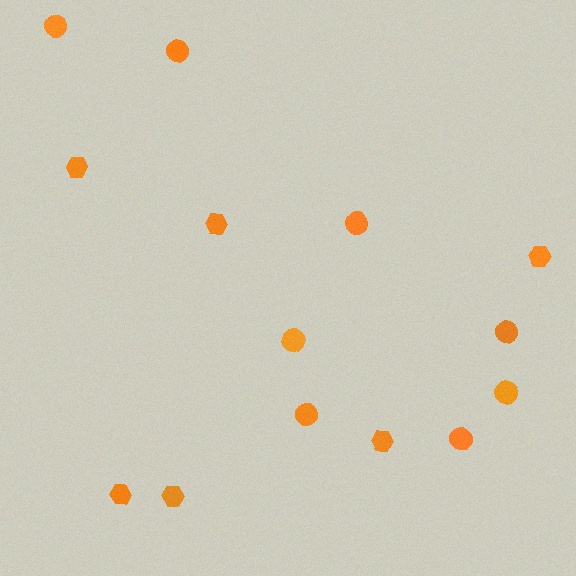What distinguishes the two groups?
There are 2 groups: one group of circles (8) and one group of hexagons (6).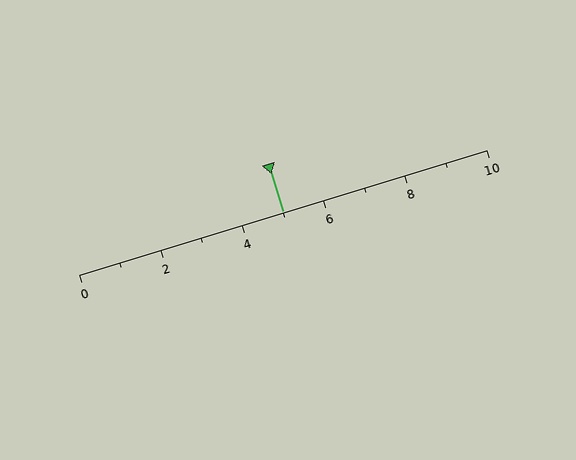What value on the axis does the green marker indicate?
The marker indicates approximately 5.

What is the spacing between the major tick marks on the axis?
The major ticks are spaced 2 apart.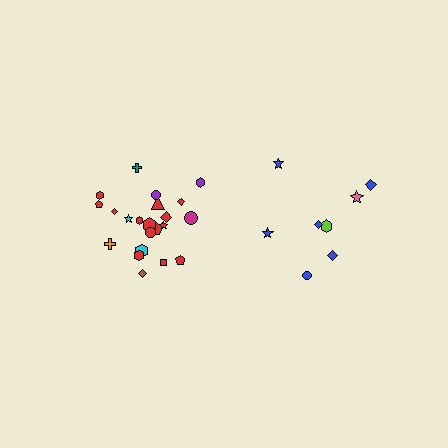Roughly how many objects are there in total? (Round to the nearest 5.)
Roughly 30 objects in total.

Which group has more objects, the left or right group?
The left group.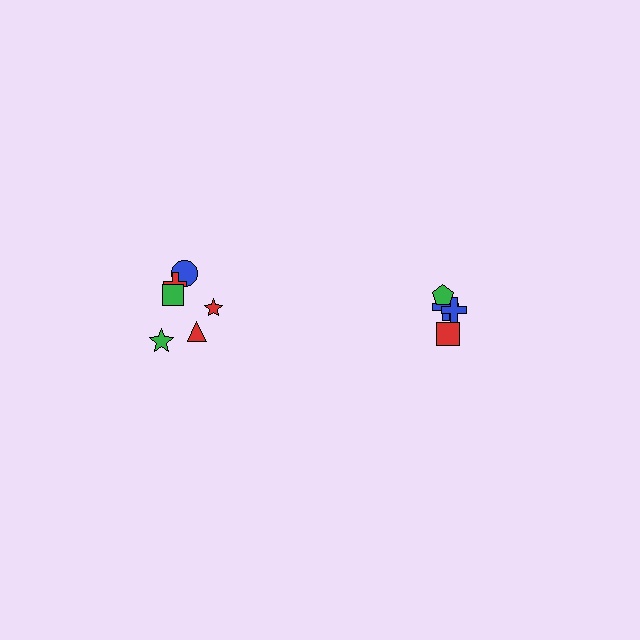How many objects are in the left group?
There are 6 objects.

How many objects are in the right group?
There are 4 objects.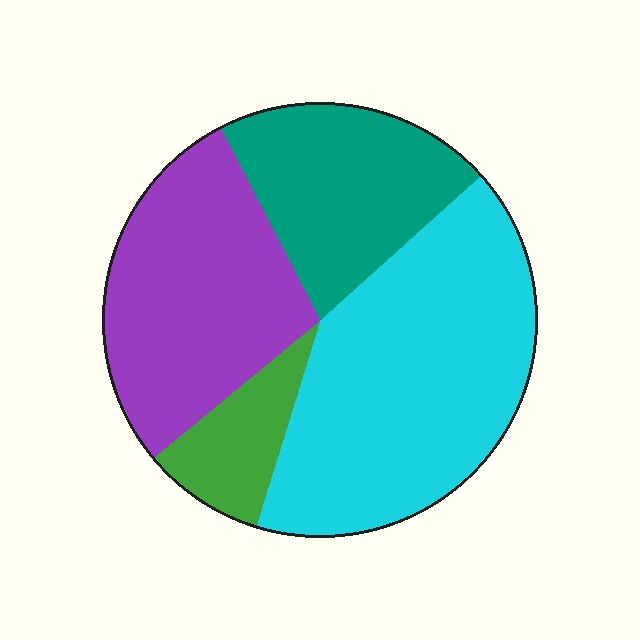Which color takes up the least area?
Green, at roughly 10%.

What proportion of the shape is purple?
Purple takes up about one quarter (1/4) of the shape.